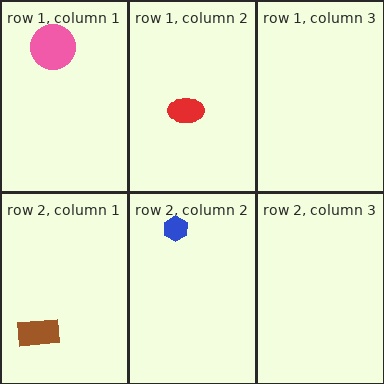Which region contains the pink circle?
The row 1, column 1 region.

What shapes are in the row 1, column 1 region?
The pink circle.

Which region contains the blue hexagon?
The row 2, column 2 region.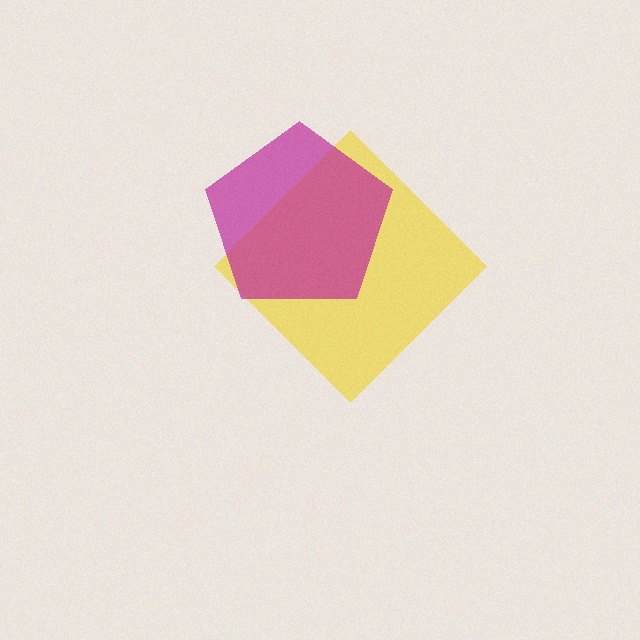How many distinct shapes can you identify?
There are 2 distinct shapes: a yellow diamond, a magenta pentagon.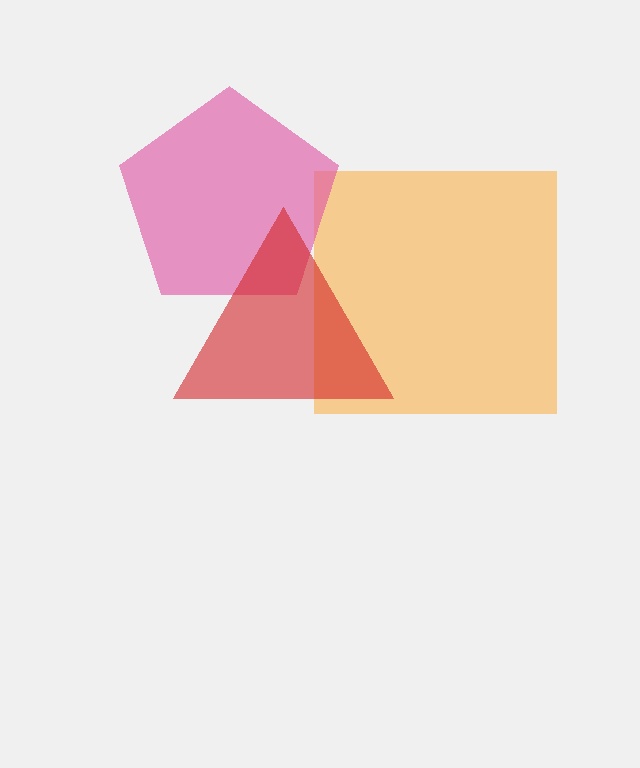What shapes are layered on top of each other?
The layered shapes are: an orange square, a pink pentagon, a red triangle.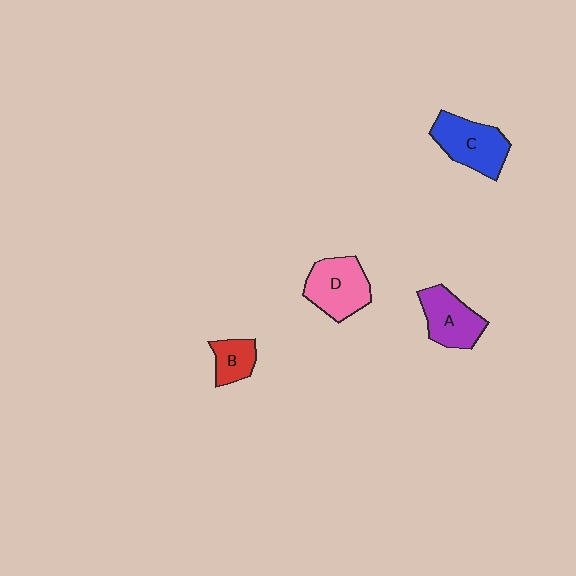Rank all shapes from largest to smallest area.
From largest to smallest: C (blue), D (pink), A (purple), B (red).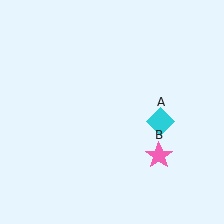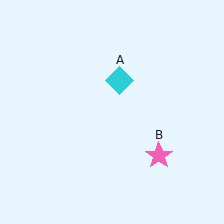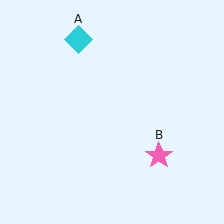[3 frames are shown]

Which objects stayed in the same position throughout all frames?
Pink star (object B) remained stationary.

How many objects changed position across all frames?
1 object changed position: cyan diamond (object A).